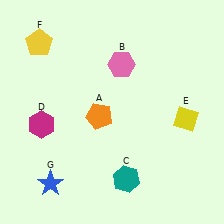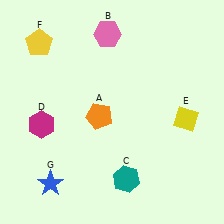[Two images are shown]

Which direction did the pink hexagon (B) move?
The pink hexagon (B) moved up.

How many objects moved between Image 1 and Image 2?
1 object moved between the two images.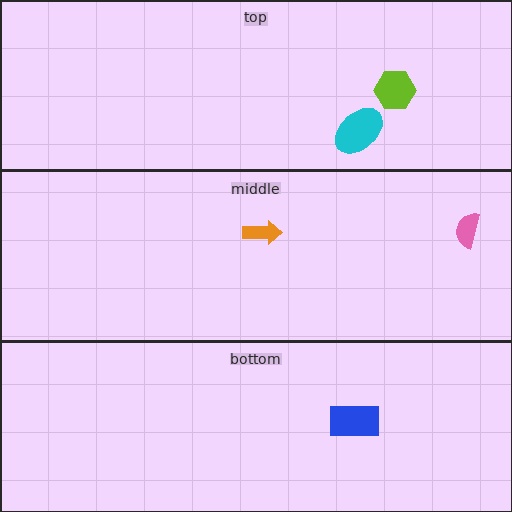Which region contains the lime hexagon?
The top region.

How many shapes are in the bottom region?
1.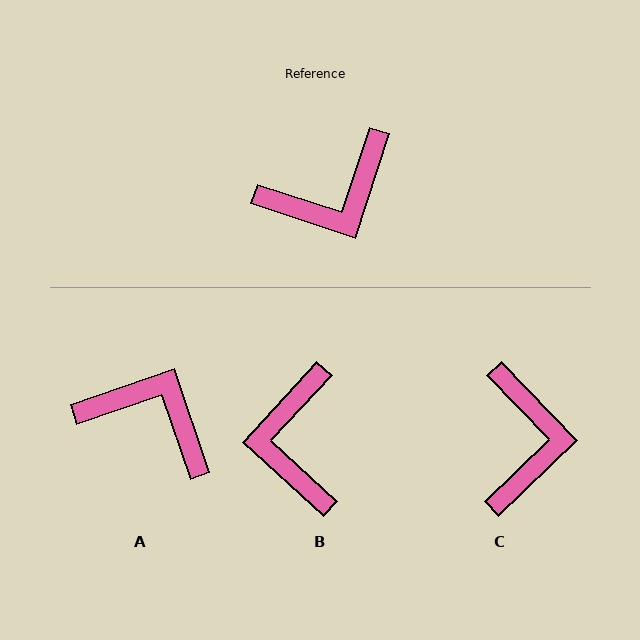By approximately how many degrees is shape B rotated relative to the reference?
Approximately 115 degrees clockwise.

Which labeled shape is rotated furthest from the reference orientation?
A, about 127 degrees away.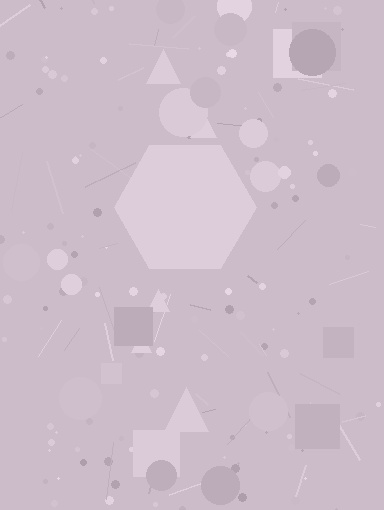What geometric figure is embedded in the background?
A hexagon is embedded in the background.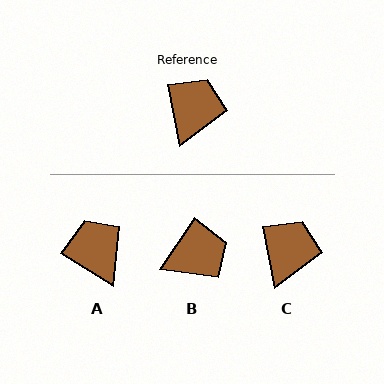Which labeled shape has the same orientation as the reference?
C.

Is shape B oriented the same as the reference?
No, it is off by about 45 degrees.